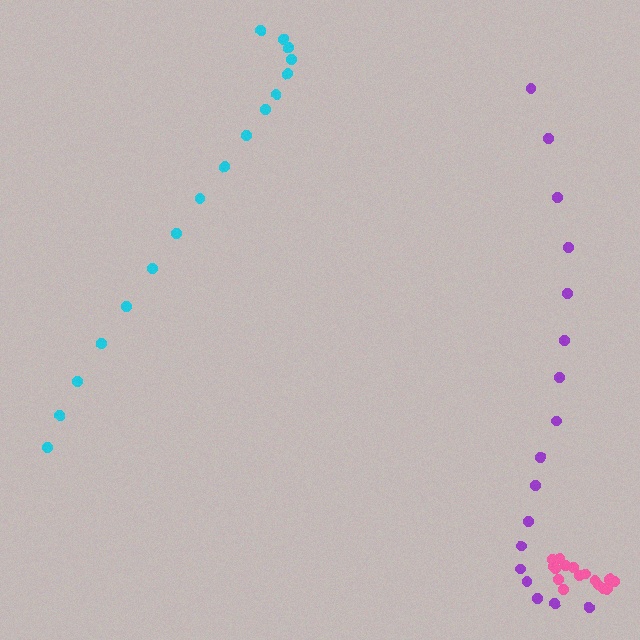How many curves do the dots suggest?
There are 3 distinct paths.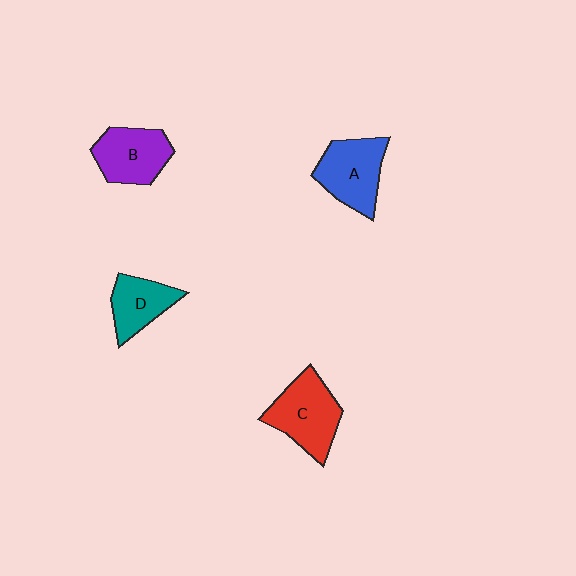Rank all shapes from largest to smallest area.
From largest to smallest: C (red), A (blue), B (purple), D (teal).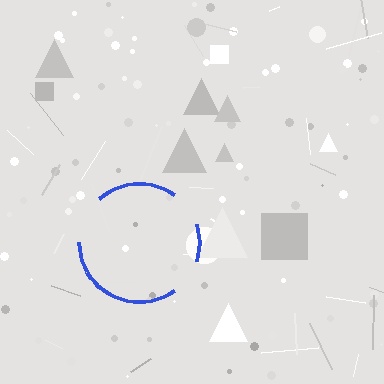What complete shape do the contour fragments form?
The contour fragments form a circle.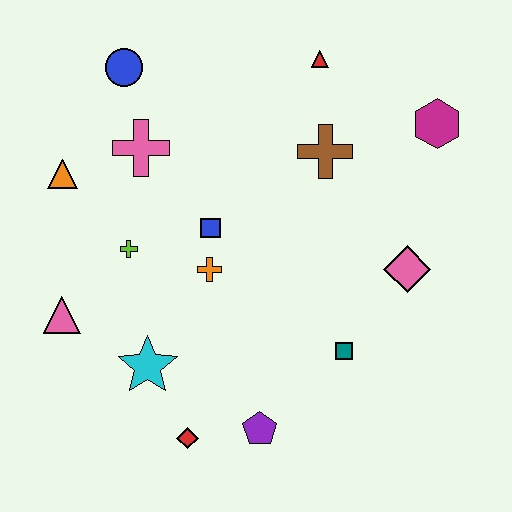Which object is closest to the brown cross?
The red triangle is closest to the brown cross.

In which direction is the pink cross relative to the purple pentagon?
The pink cross is above the purple pentagon.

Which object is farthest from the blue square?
The magenta hexagon is farthest from the blue square.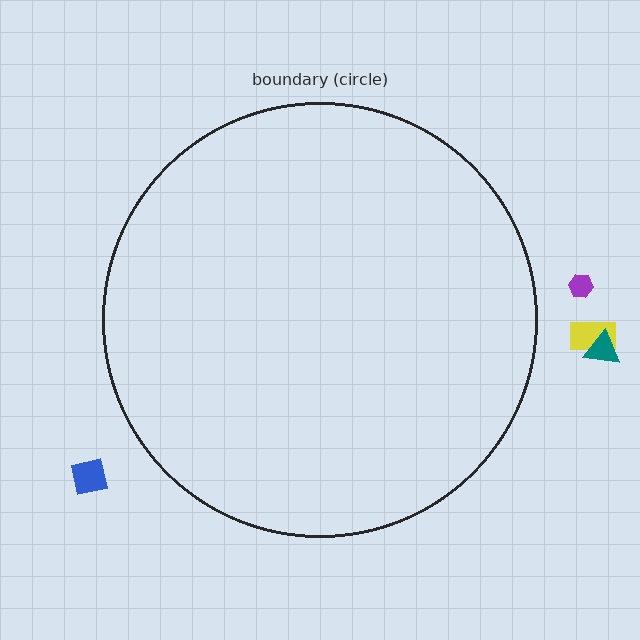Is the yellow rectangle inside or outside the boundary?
Outside.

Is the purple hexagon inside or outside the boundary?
Outside.